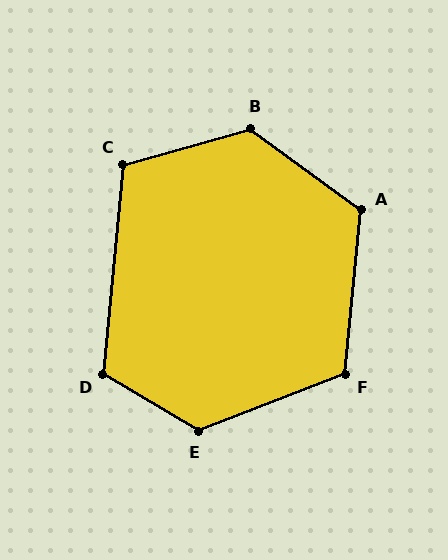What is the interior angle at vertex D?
Approximately 115 degrees (obtuse).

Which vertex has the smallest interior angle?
C, at approximately 111 degrees.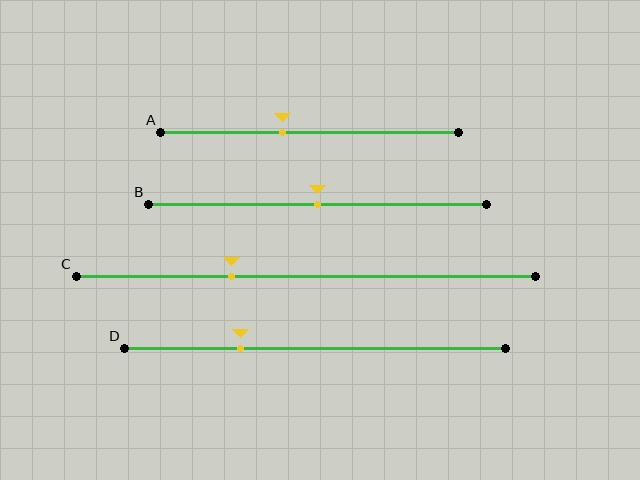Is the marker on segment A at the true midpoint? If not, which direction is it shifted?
No, the marker on segment A is shifted to the left by about 9% of the segment length.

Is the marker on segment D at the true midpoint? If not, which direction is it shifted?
No, the marker on segment D is shifted to the left by about 19% of the segment length.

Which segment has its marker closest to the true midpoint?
Segment B has its marker closest to the true midpoint.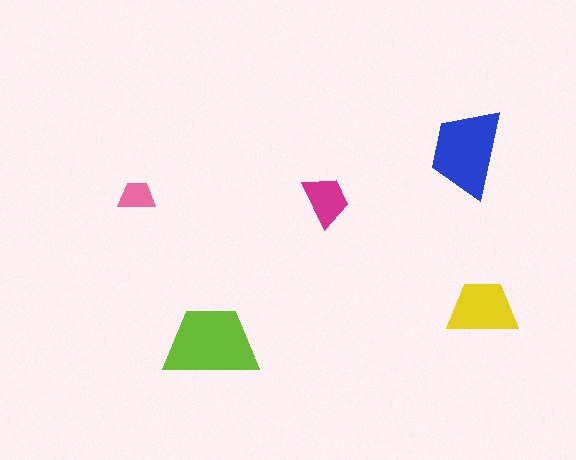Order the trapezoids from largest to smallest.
the lime one, the blue one, the yellow one, the magenta one, the pink one.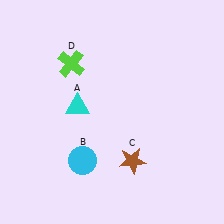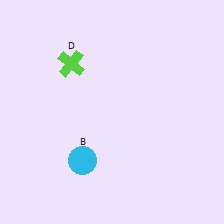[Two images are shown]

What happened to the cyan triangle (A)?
The cyan triangle (A) was removed in Image 2. It was in the top-left area of Image 1.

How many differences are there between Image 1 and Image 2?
There are 2 differences between the two images.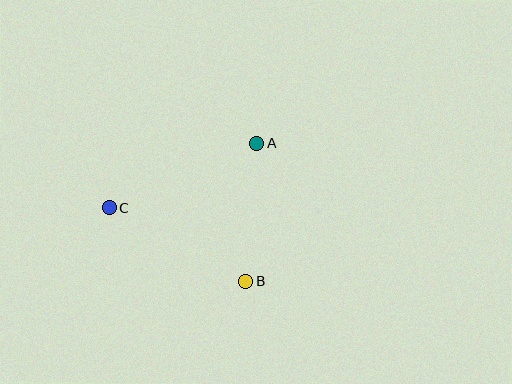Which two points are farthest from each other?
Points A and C are farthest from each other.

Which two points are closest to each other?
Points A and B are closest to each other.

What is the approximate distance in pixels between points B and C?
The distance between B and C is approximately 156 pixels.